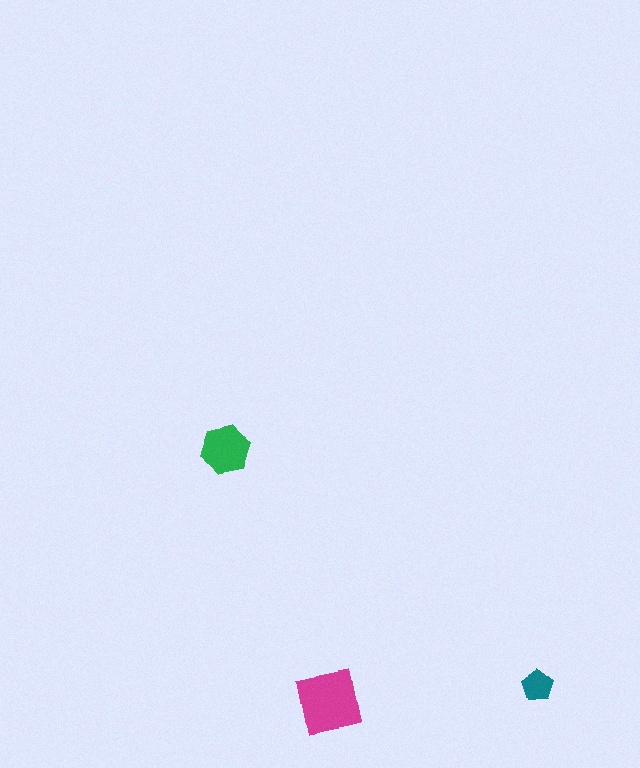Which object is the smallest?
The teal pentagon.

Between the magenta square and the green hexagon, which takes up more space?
The magenta square.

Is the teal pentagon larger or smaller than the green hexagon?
Smaller.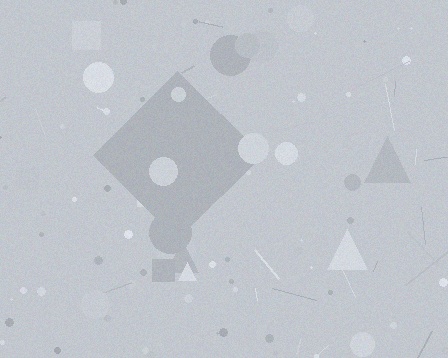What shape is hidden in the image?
A diamond is hidden in the image.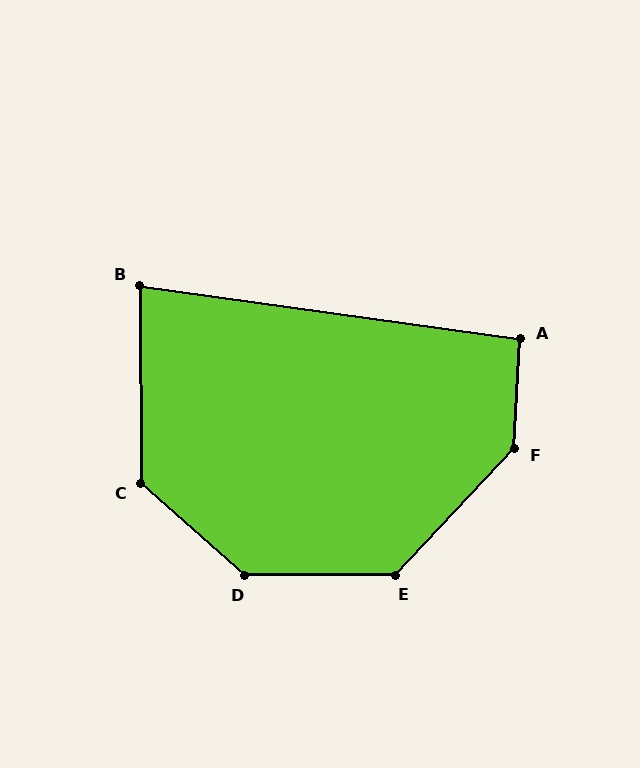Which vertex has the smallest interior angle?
B, at approximately 82 degrees.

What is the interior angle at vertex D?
Approximately 139 degrees (obtuse).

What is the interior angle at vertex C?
Approximately 131 degrees (obtuse).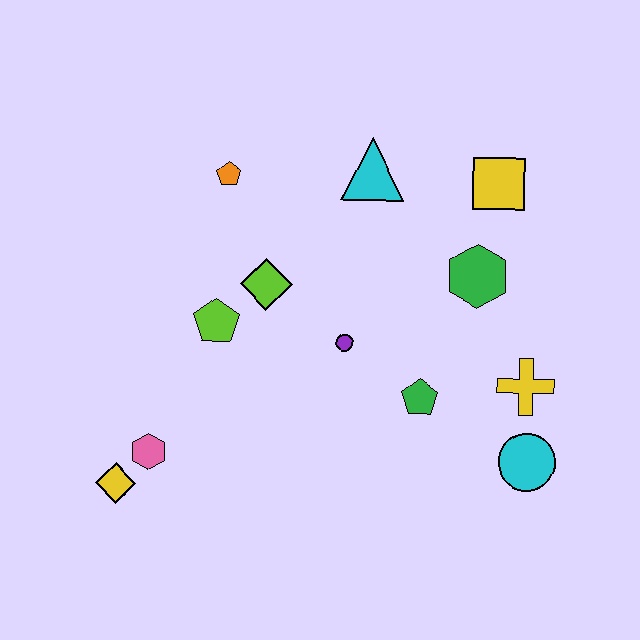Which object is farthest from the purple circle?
The yellow diamond is farthest from the purple circle.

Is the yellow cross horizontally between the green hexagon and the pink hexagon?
No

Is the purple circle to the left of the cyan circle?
Yes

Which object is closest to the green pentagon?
The purple circle is closest to the green pentagon.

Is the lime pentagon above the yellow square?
No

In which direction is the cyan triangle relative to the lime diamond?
The cyan triangle is above the lime diamond.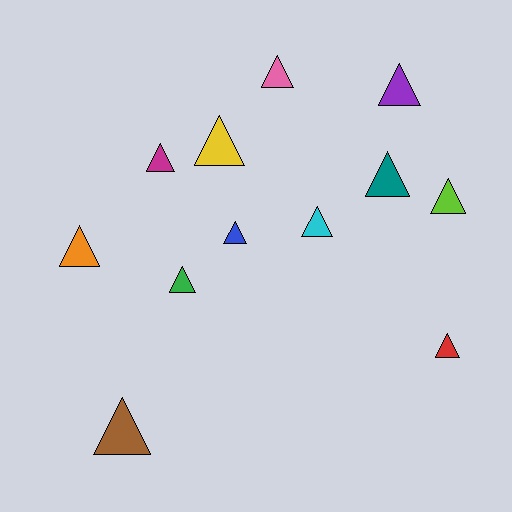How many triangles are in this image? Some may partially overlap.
There are 12 triangles.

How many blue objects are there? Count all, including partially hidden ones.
There is 1 blue object.